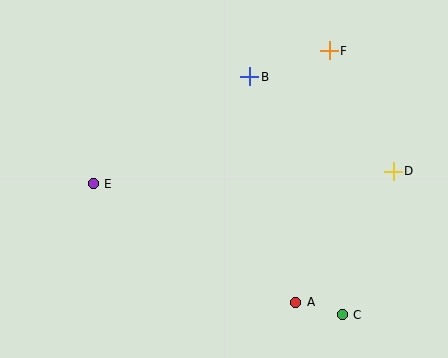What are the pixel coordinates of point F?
Point F is at (329, 51).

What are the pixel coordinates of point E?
Point E is at (93, 184).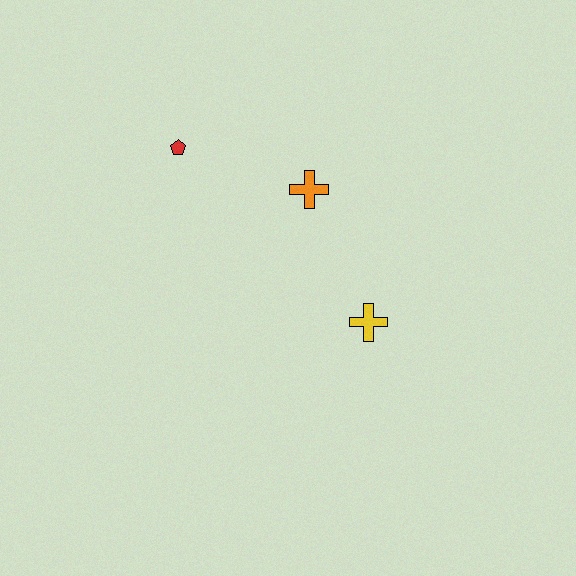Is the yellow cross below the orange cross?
Yes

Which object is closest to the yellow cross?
The orange cross is closest to the yellow cross.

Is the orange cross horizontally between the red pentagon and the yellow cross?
Yes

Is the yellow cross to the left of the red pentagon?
No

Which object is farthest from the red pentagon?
The yellow cross is farthest from the red pentagon.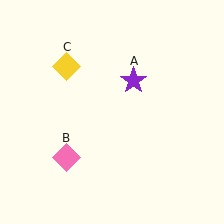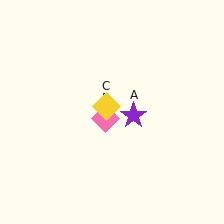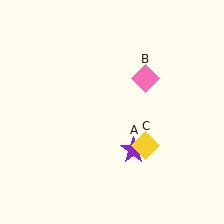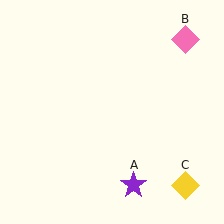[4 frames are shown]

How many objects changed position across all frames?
3 objects changed position: purple star (object A), pink diamond (object B), yellow diamond (object C).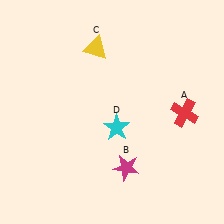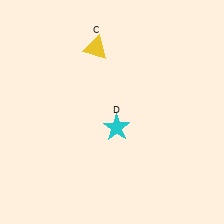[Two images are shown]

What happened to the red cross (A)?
The red cross (A) was removed in Image 2. It was in the bottom-right area of Image 1.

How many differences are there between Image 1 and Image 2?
There are 2 differences between the two images.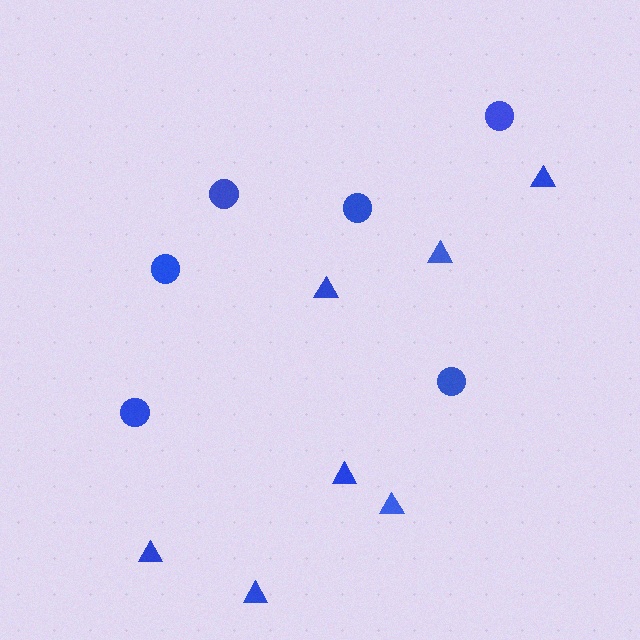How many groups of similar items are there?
There are 2 groups: one group of triangles (7) and one group of circles (6).